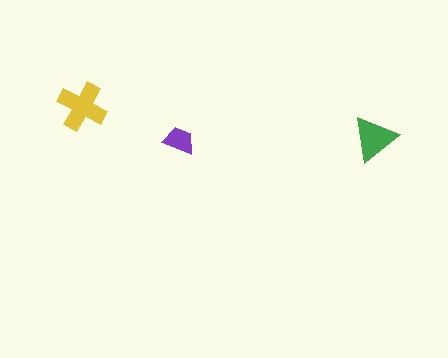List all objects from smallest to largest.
The purple trapezoid, the green triangle, the yellow cross.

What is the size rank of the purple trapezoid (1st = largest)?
3rd.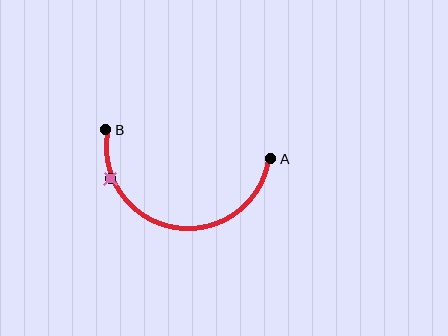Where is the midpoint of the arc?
The arc midpoint is the point on the curve farthest from the straight line joining A and B. It sits below that line.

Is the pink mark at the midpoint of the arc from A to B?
No. The pink mark lies on the arc but is closer to endpoint B. The arc midpoint would be at the point on the curve equidistant along the arc from both A and B.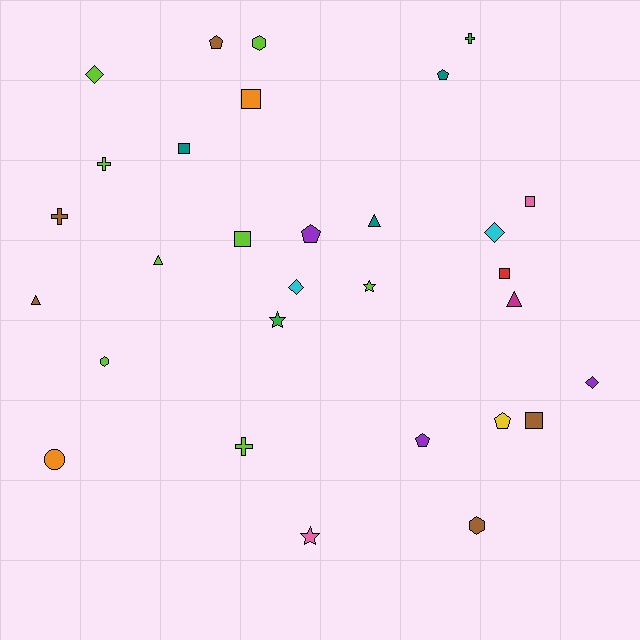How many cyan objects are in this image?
There are 2 cyan objects.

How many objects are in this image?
There are 30 objects.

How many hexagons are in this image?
There are 3 hexagons.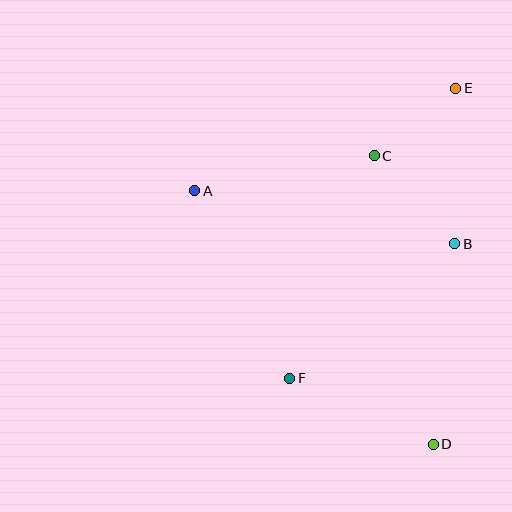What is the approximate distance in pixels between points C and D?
The distance between C and D is approximately 294 pixels.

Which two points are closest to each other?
Points C and E are closest to each other.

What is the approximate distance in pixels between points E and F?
The distance between E and F is approximately 334 pixels.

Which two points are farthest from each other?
Points D and E are farthest from each other.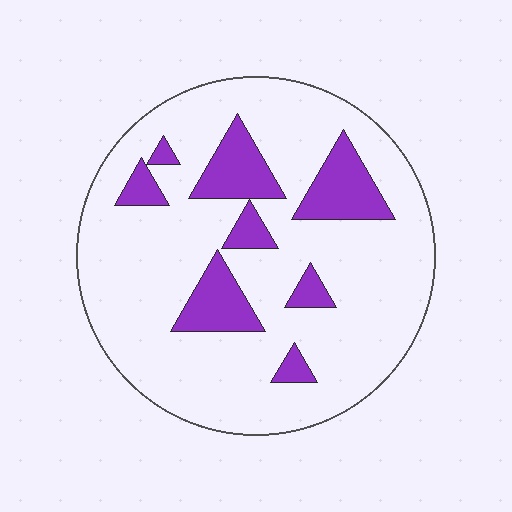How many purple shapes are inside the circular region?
8.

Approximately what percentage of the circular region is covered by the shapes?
Approximately 20%.